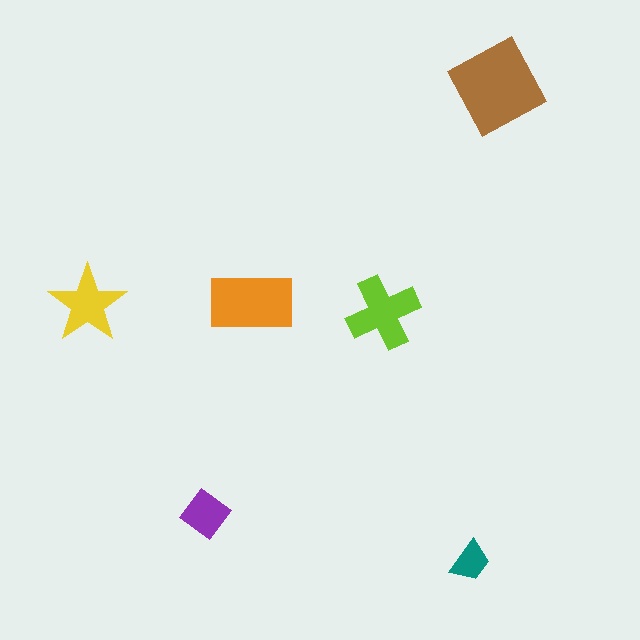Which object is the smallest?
The teal trapezoid.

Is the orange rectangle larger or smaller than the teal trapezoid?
Larger.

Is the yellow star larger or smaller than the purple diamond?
Larger.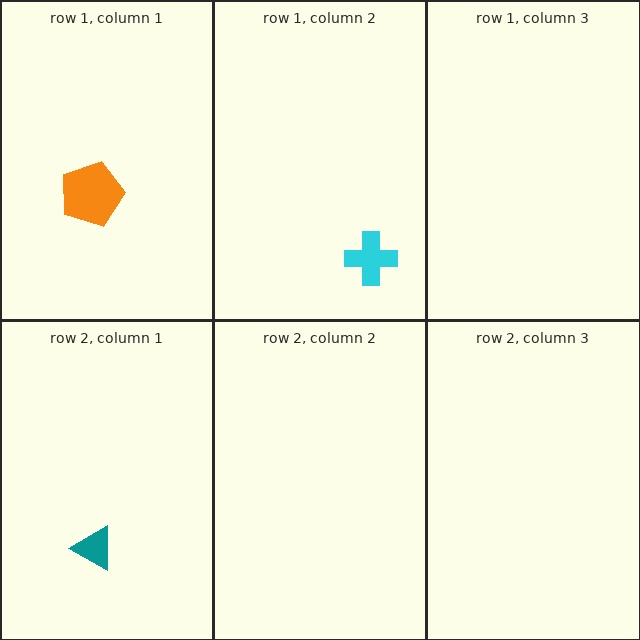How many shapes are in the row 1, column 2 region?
1.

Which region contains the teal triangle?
The row 2, column 1 region.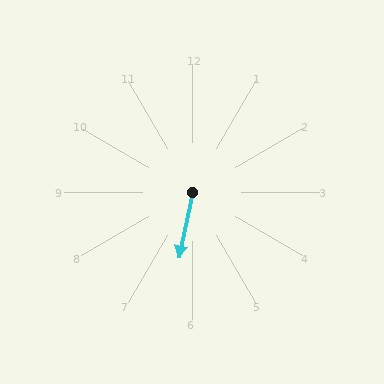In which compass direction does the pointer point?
South.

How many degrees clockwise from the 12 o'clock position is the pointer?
Approximately 191 degrees.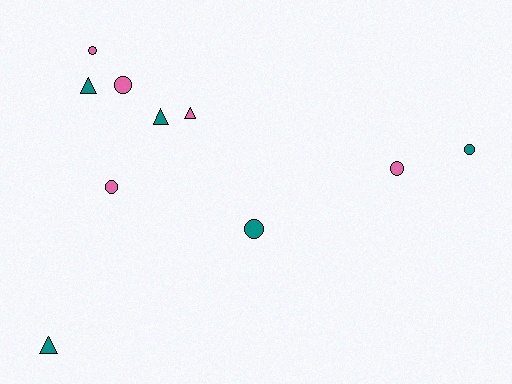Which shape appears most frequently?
Circle, with 6 objects.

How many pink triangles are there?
There is 1 pink triangle.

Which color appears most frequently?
Pink, with 5 objects.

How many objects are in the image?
There are 10 objects.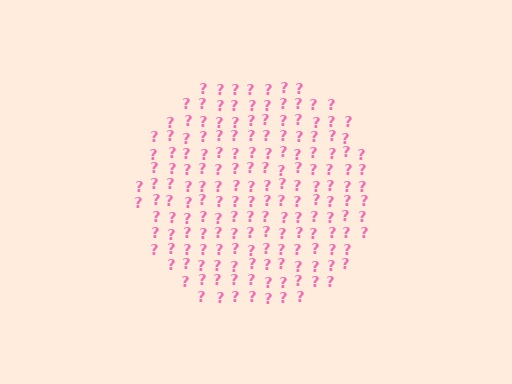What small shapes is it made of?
It is made of small question marks.